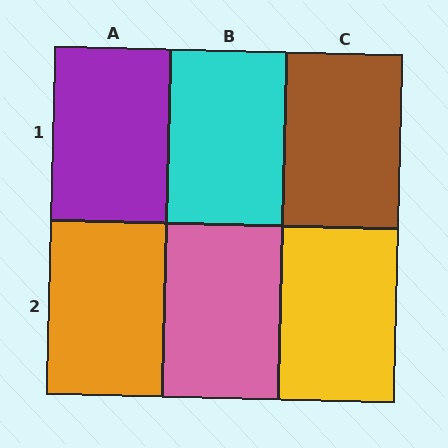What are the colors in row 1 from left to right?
Purple, cyan, brown.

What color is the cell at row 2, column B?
Pink.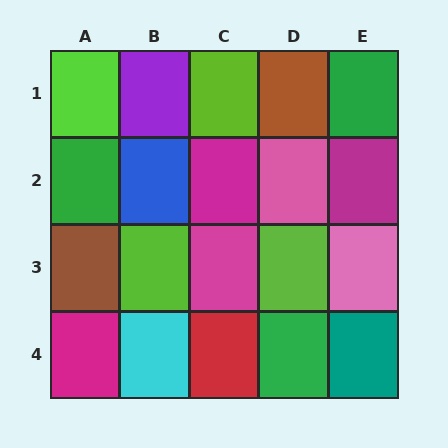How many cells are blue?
1 cell is blue.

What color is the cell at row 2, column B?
Blue.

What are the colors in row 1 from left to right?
Lime, purple, lime, brown, green.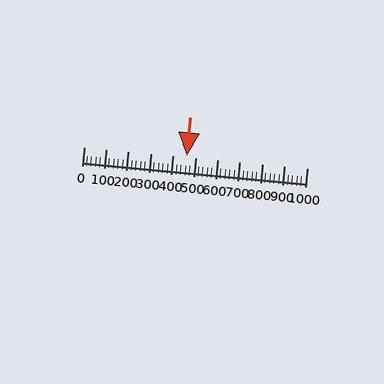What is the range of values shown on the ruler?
The ruler shows values from 0 to 1000.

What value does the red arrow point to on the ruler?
The red arrow points to approximately 460.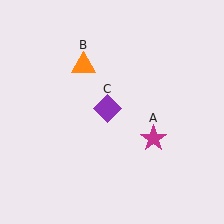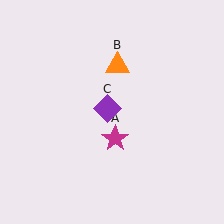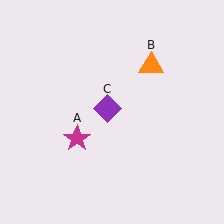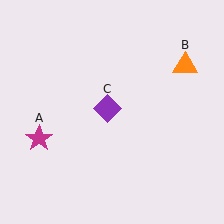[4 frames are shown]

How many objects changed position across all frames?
2 objects changed position: magenta star (object A), orange triangle (object B).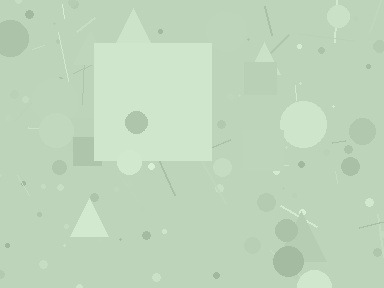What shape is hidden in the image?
A square is hidden in the image.